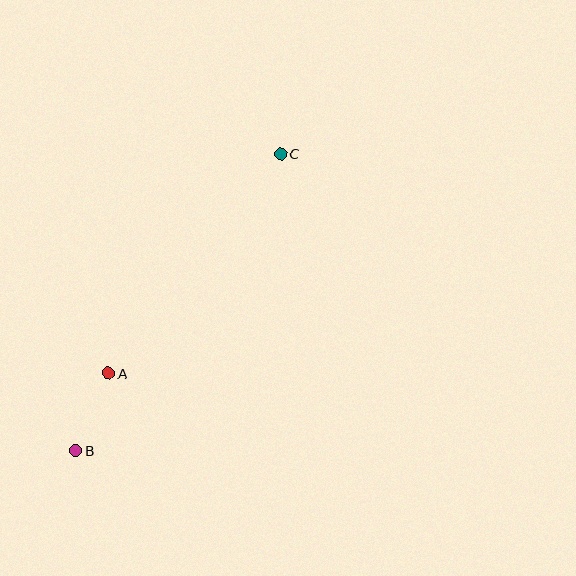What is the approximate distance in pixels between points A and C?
The distance between A and C is approximately 279 pixels.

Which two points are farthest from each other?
Points B and C are farthest from each other.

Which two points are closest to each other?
Points A and B are closest to each other.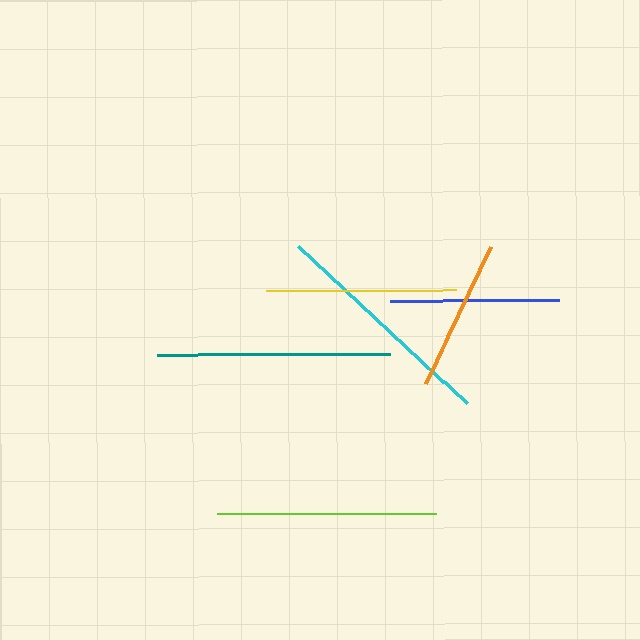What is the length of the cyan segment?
The cyan segment is approximately 231 pixels long.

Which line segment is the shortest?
The orange line is the shortest at approximately 151 pixels.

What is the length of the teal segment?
The teal segment is approximately 233 pixels long.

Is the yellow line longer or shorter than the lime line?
The lime line is longer than the yellow line.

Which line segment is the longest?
The teal line is the longest at approximately 233 pixels.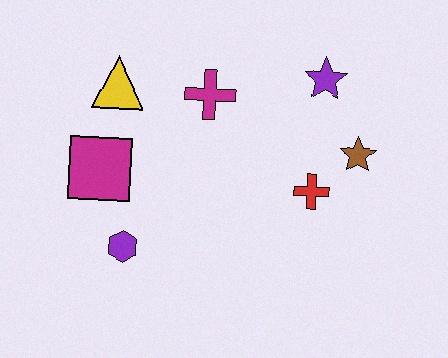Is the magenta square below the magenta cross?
Yes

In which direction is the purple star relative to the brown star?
The purple star is above the brown star.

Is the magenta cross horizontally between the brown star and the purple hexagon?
Yes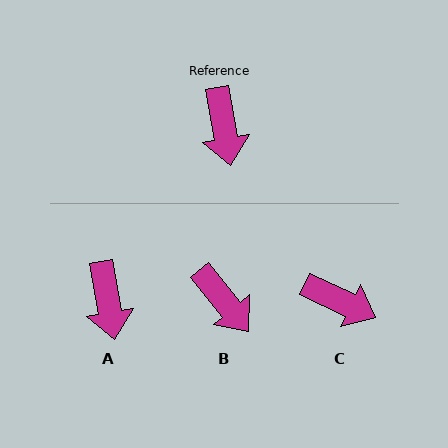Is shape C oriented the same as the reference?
No, it is off by about 55 degrees.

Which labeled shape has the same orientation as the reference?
A.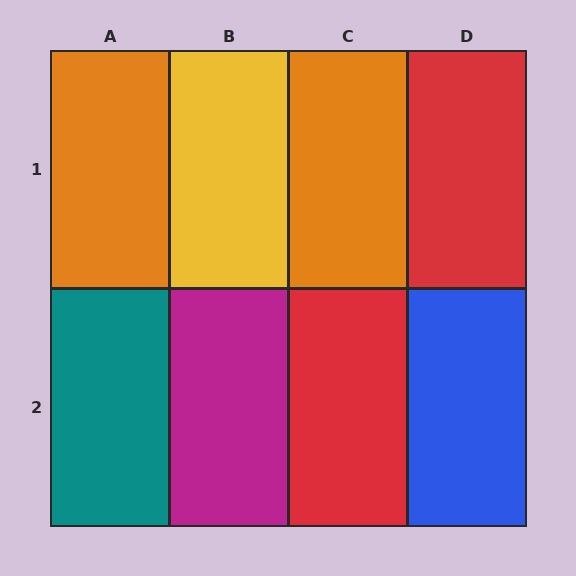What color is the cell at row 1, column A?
Orange.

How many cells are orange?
2 cells are orange.